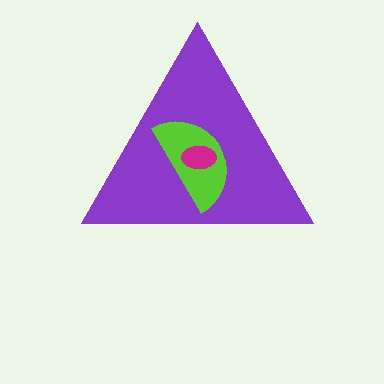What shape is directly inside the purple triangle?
The lime semicircle.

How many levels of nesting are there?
3.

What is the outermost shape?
The purple triangle.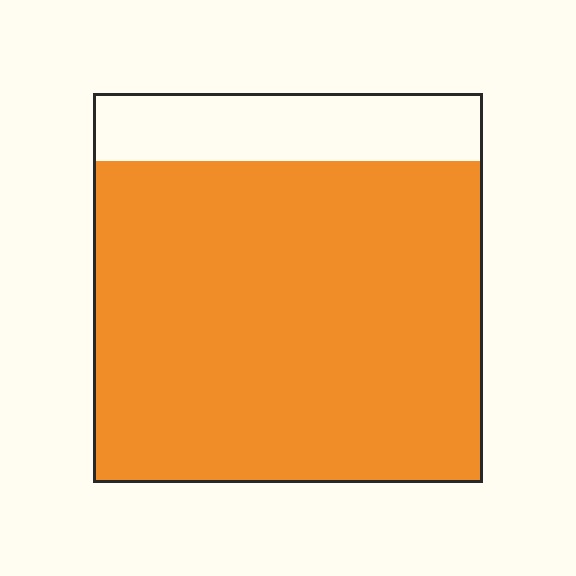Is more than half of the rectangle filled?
Yes.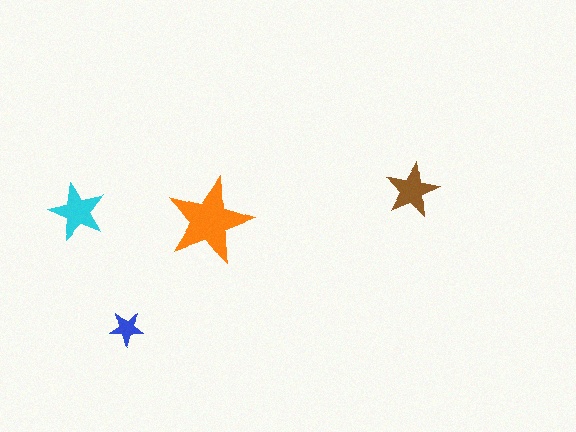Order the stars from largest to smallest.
the orange one, the cyan one, the brown one, the blue one.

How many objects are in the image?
There are 4 objects in the image.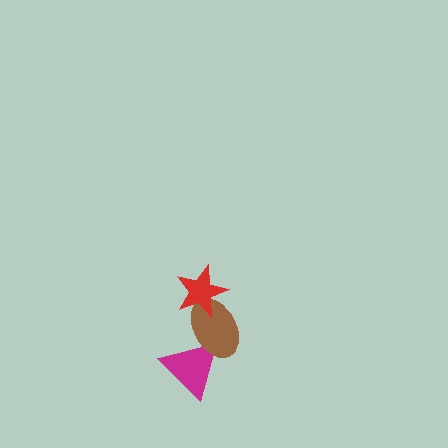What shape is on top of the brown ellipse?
The red star is on top of the brown ellipse.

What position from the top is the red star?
The red star is 1st from the top.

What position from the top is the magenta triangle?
The magenta triangle is 3rd from the top.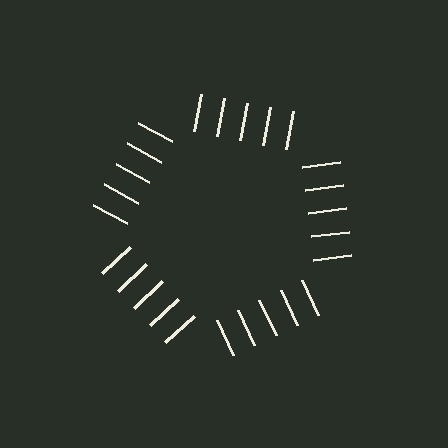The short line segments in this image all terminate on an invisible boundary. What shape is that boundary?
An illusory pentagon — the line segments terminate on its edges but no continuous stroke is drawn.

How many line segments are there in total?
25 — 5 along each of the 5 edges.